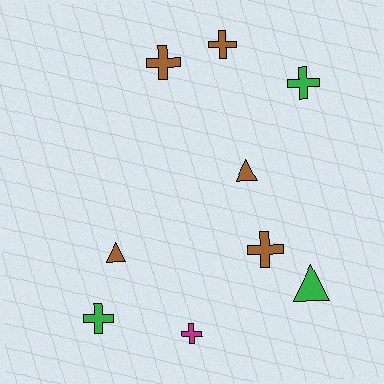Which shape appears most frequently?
Cross, with 6 objects.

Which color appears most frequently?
Brown, with 5 objects.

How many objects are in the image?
There are 9 objects.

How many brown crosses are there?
There are 3 brown crosses.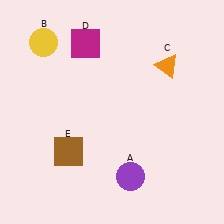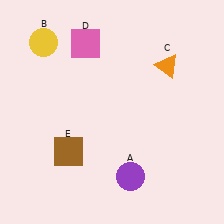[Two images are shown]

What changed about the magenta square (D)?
In Image 1, D is magenta. In Image 2, it changed to pink.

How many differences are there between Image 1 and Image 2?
There is 1 difference between the two images.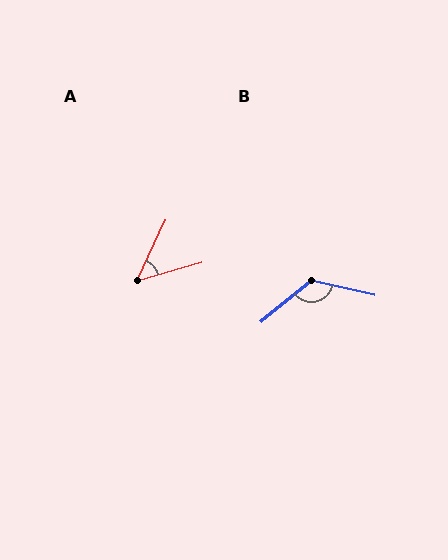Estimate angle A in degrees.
Approximately 49 degrees.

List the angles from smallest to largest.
A (49°), B (128°).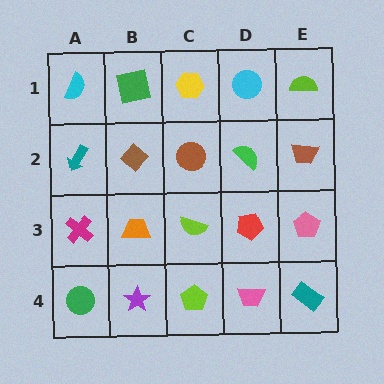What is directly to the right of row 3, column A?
An orange trapezoid.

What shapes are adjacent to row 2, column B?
A green square (row 1, column B), an orange trapezoid (row 3, column B), a teal arrow (row 2, column A), a brown circle (row 2, column C).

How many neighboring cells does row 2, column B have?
4.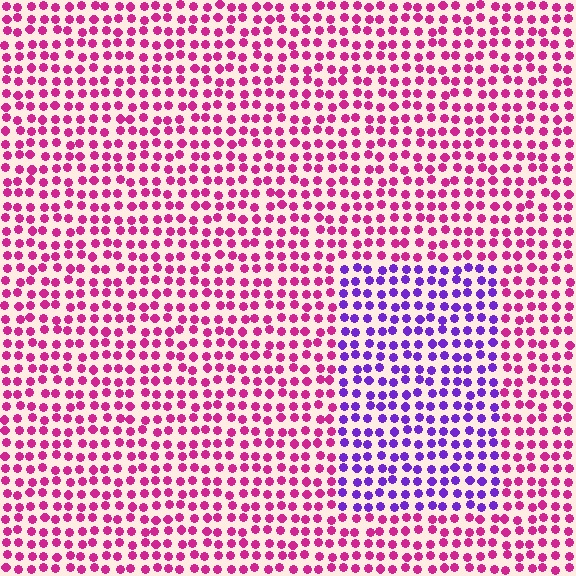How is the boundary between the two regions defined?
The boundary is defined purely by a slight shift in hue (about 55 degrees). Spacing, size, and orientation are identical on both sides.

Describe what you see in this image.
The image is filled with small magenta elements in a uniform arrangement. A rectangle-shaped region is visible where the elements are tinted to a slightly different hue, forming a subtle color boundary.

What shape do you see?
I see a rectangle.